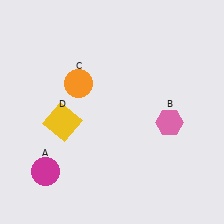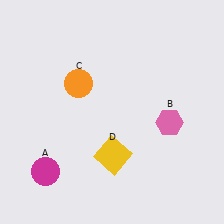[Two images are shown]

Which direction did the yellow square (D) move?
The yellow square (D) moved right.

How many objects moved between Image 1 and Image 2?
1 object moved between the two images.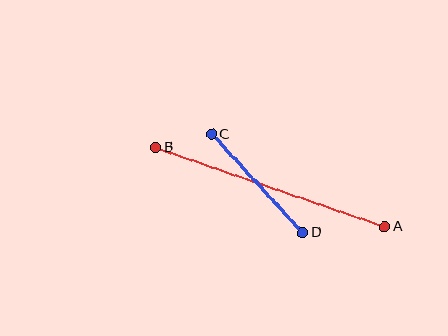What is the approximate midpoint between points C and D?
The midpoint is at approximately (257, 184) pixels.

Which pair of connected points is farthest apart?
Points A and B are farthest apart.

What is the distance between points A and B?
The distance is approximately 242 pixels.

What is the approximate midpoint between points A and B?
The midpoint is at approximately (270, 187) pixels.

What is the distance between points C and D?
The distance is approximately 134 pixels.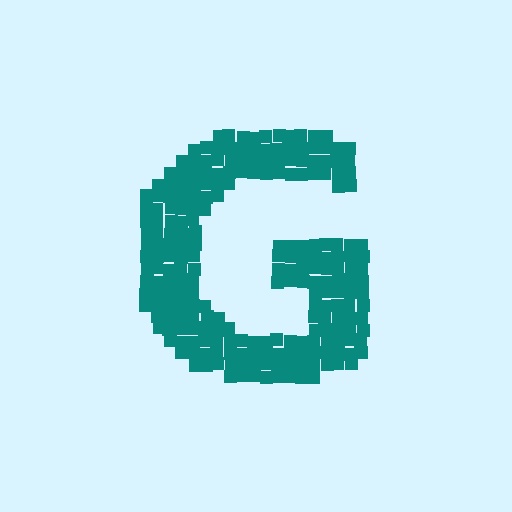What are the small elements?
The small elements are squares.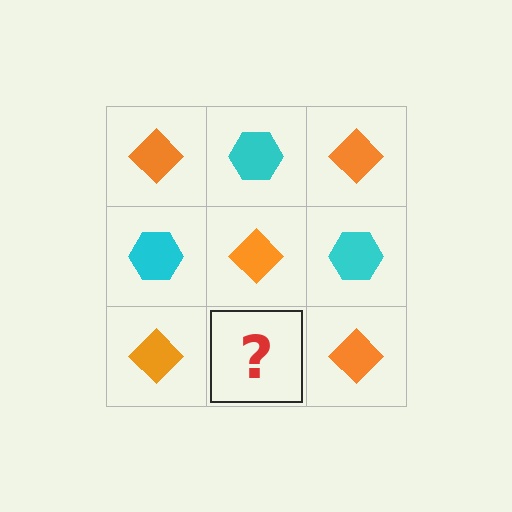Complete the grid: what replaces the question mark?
The question mark should be replaced with a cyan hexagon.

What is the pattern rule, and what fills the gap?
The rule is that it alternates orange diamond and cyan hexagon in a checkerboard pattern. The gap should be filled with a cyan hexagon.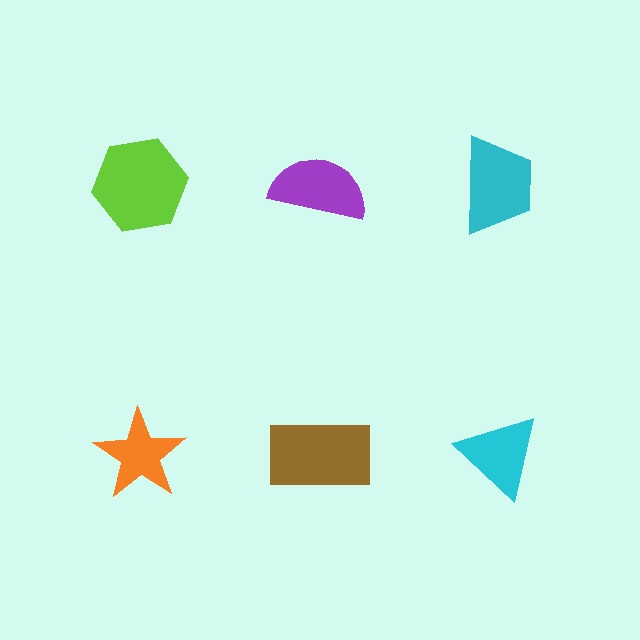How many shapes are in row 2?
3 shapes.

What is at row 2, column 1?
An orange star.